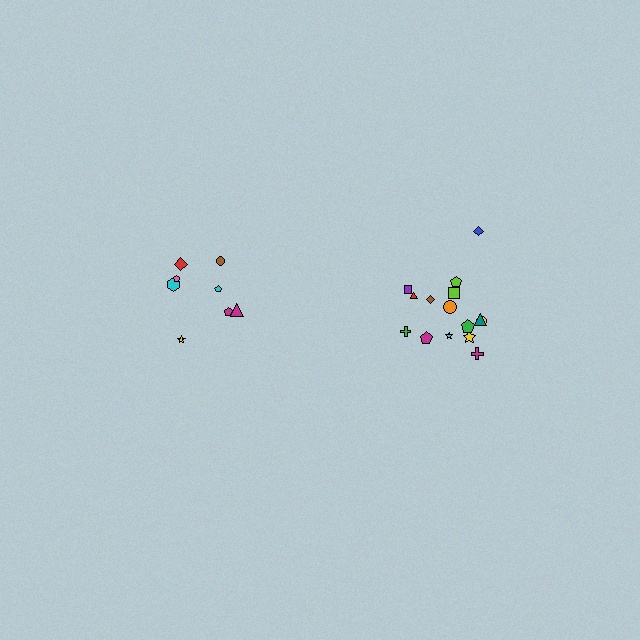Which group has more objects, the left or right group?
The right group.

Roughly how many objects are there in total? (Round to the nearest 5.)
Roughly 25 objects in total.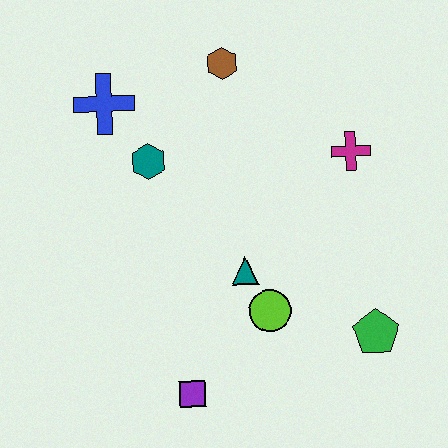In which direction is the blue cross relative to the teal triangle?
The blue cross is above the teal triangle.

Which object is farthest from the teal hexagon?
The green pentagon is farthest from the teal hexagon.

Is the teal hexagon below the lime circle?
No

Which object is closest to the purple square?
The lime circle is closest to the purple square.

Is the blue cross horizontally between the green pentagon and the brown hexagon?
No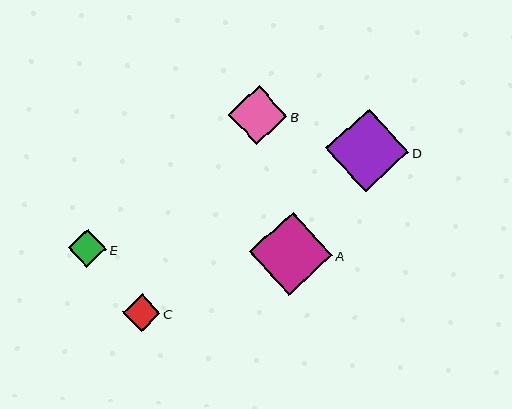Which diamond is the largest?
Diamond D is the largest with a size of approximately 83 pixels.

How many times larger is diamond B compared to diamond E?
Diamond B is approximately 1.6 times the size of diamond E.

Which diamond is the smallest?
Diamond C is the smallest with a size of approximately 37 pixels.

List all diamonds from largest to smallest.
From largest to smallest: D, A, B, E, C.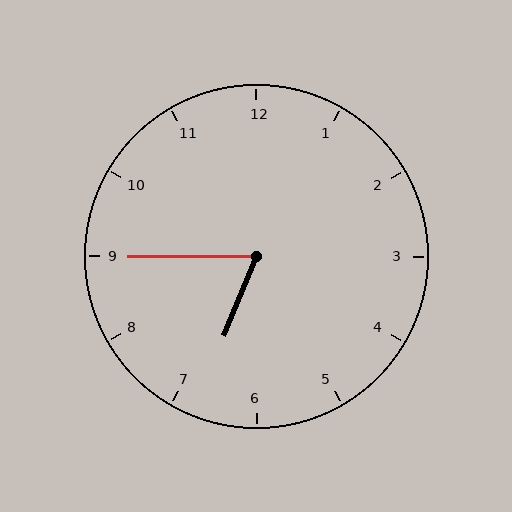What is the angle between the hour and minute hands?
Approximately 68 degrees.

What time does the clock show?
6:45.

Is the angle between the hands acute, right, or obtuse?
It is acute.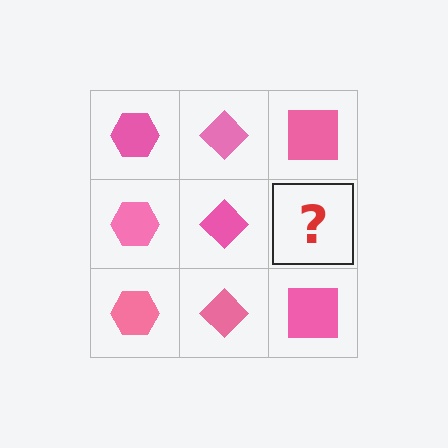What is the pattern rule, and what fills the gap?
The rule is that each column has a consistent shape. The gap should be filled with a pink square.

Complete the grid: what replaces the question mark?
The question mark should be replaced with a pink square.